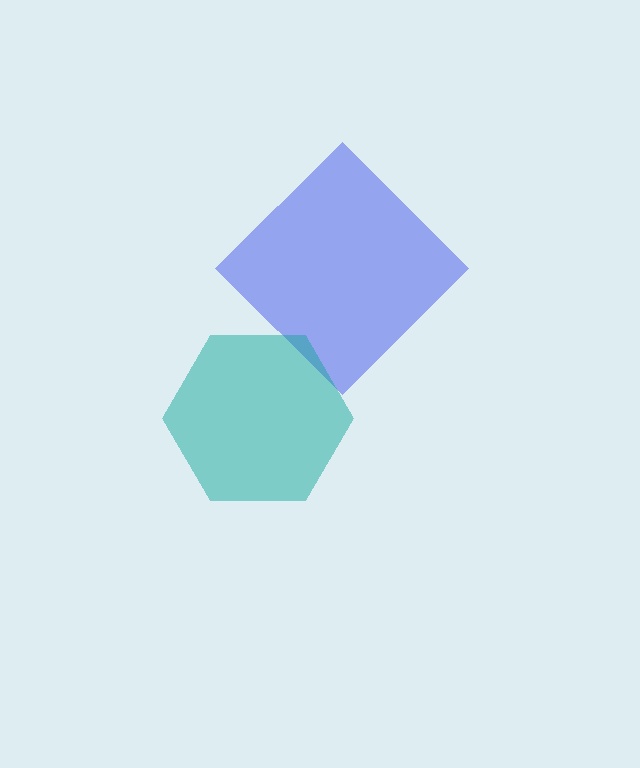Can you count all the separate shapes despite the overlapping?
Yes, there are 2 separate shapes.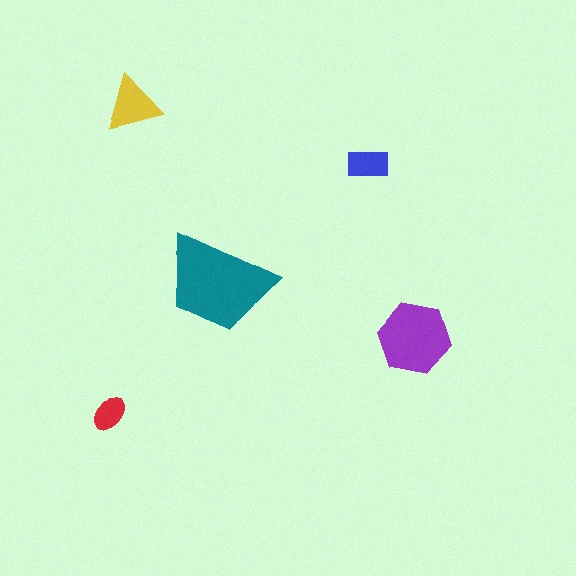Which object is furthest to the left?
The red ellipse is leftmost.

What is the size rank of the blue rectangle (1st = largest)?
4th.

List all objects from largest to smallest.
The teal trapezoid, the purple hexagon, the yellow triangle, the blue rectangle, the red ellipse.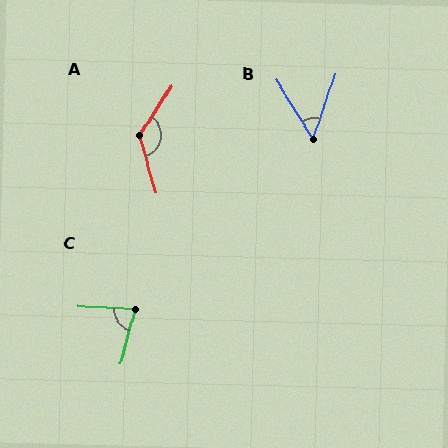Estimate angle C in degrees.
Approximately 78 degrees.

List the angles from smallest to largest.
B (51°), C (78°), A (131°).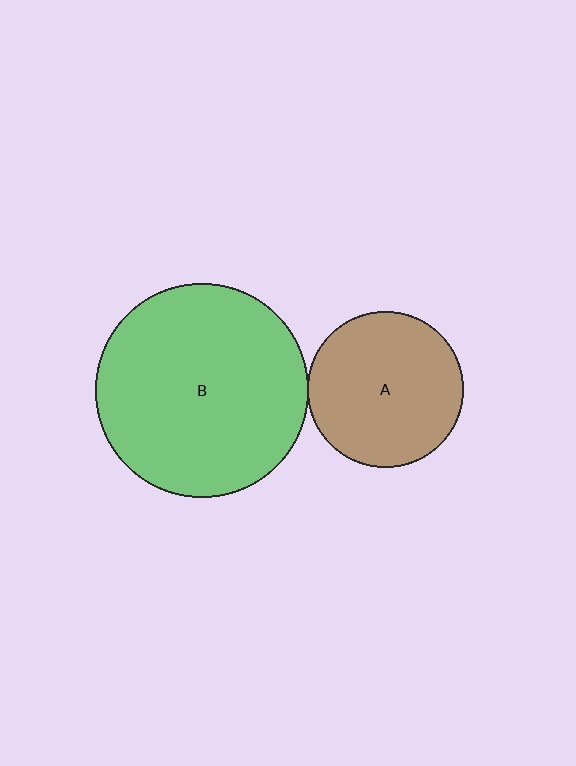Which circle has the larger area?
Circle B (green).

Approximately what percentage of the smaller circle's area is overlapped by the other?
Approximately 5%.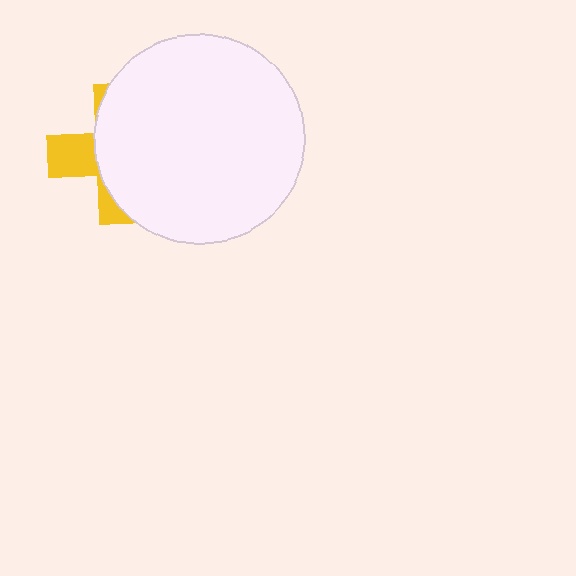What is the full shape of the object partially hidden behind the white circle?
The partially hidden object is a yellow cross.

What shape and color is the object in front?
The object in front is a white circle.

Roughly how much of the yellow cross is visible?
A small part of it is visible (roughly 31%).